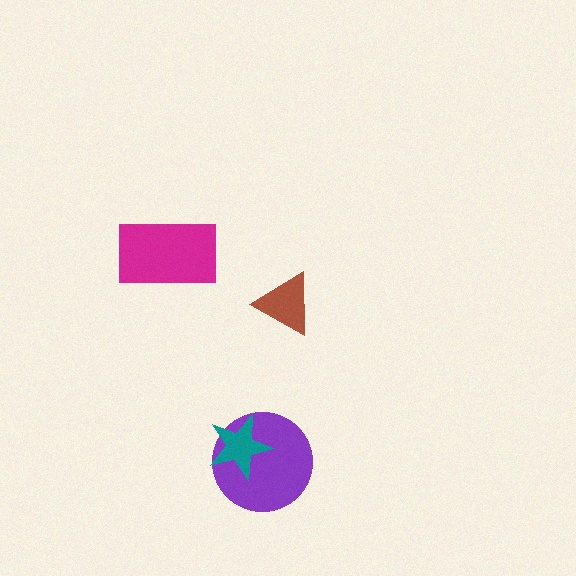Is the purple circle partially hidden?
Yes, it is partially covered by another shape.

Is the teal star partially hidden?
No, no other shape covers it.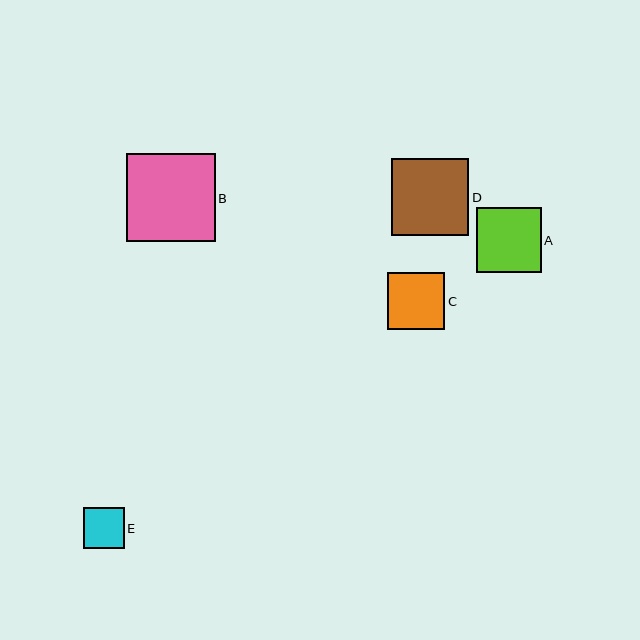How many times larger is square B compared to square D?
Square B is approximately 1.1 times the size of square D.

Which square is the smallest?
Square E is the smallest with a size of approximately 41 pixels.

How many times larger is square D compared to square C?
Square D is approximately 1.4 times the size of square C.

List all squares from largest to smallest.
From largest to smallest: B, D, A, C, E.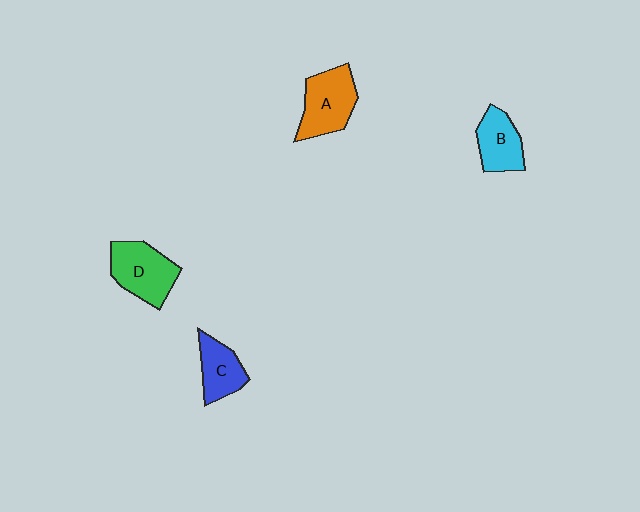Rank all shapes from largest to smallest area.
From largest to smallest: D (green), A (orange), B (cyan), C (blue).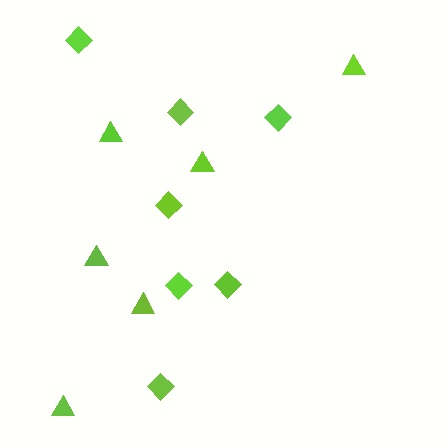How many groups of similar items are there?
There are 2 groups: one group of diamonds (7) and one group of triangles (6).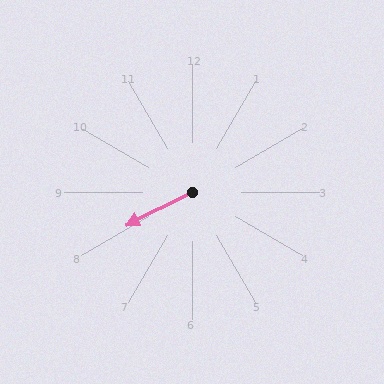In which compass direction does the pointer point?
Southwest.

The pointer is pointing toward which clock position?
Roughly 8 o'clock.